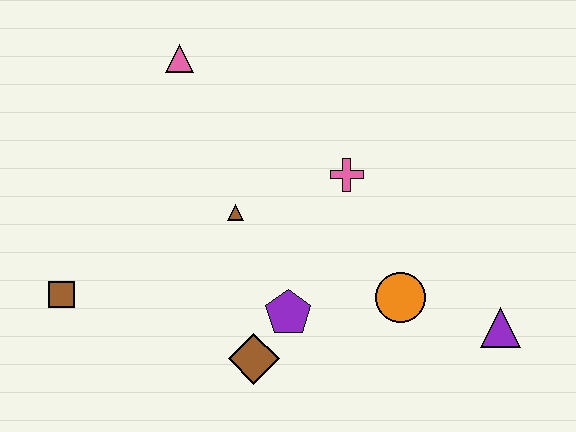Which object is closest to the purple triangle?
The orange circle is closest to the purple triangle.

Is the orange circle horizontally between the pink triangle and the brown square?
No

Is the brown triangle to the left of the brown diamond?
Yes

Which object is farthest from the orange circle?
The brown square is farthest from the orange circle.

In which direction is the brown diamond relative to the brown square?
The brown diamond is to the right of the brown square.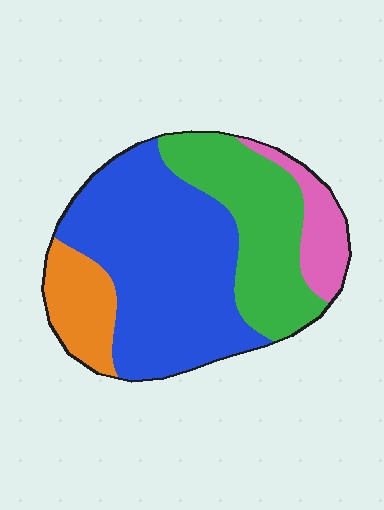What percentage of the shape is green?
Green takes up about one quarter (1/4) of the shape.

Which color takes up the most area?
Blue, at roughly 50%.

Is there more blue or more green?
Blue.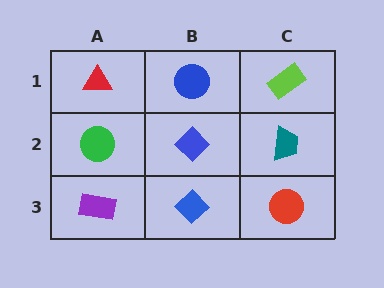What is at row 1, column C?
A lime rectangle.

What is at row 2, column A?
A green circle.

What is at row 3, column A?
A purple rectangle.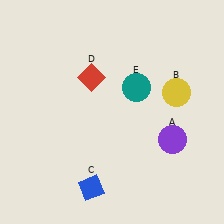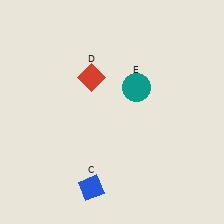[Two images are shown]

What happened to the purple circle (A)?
The purple circle (A) was removed in Image 2. It was in the bottom-right area of Image 1.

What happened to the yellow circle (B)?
The yellow circle (B) was removed in Image 2. It was in the top-right area of Image 1.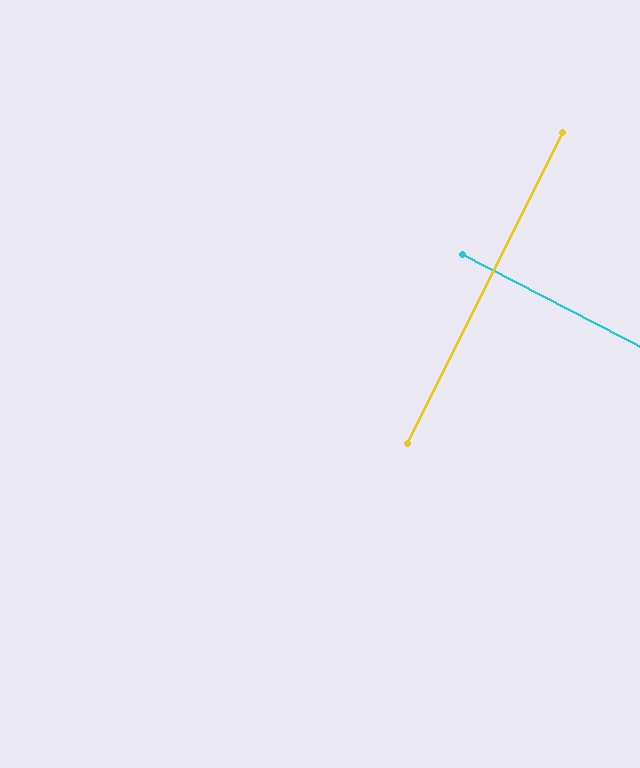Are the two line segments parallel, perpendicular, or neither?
Perpendicular — they meet at approximately 89°.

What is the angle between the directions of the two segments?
Approximately 89 degrees.